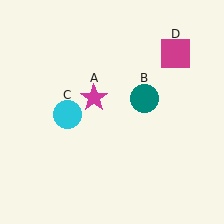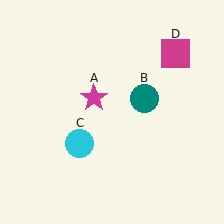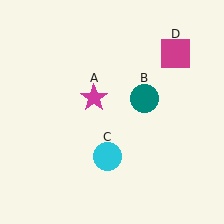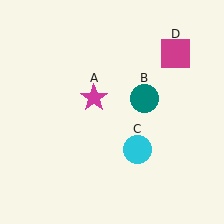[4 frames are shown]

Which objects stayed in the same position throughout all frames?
Magenta star (object A) and teal circle (object B) and magenta square (object D) remained stationary.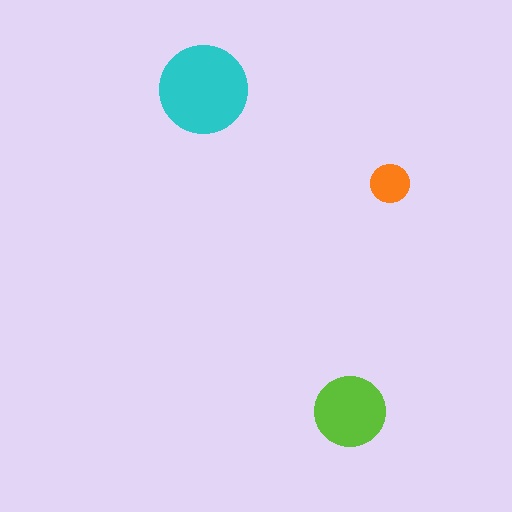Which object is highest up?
The cyan circle is topmost.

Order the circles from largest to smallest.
the cyan one, the lime one, the orange one.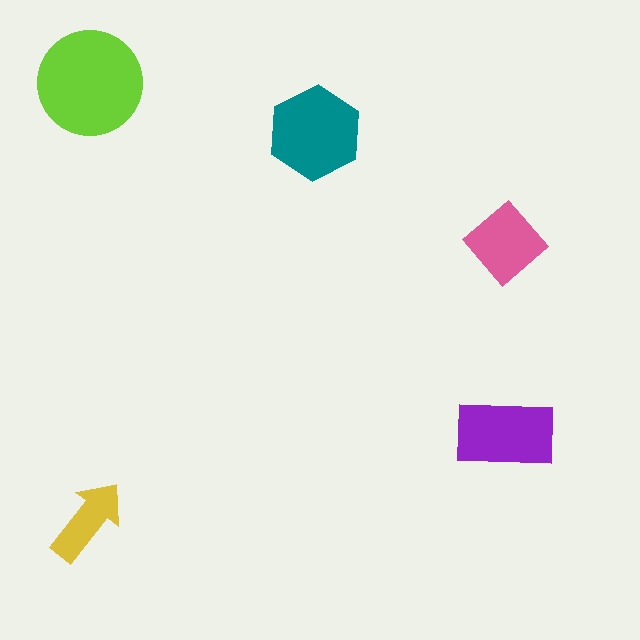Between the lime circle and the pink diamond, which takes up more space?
The lime circle.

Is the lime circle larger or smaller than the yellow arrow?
Larger.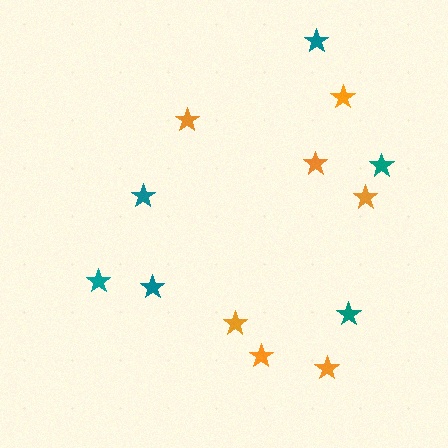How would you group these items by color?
There are 2 groups: one group of orange stars (7) and one group of teal stars (6).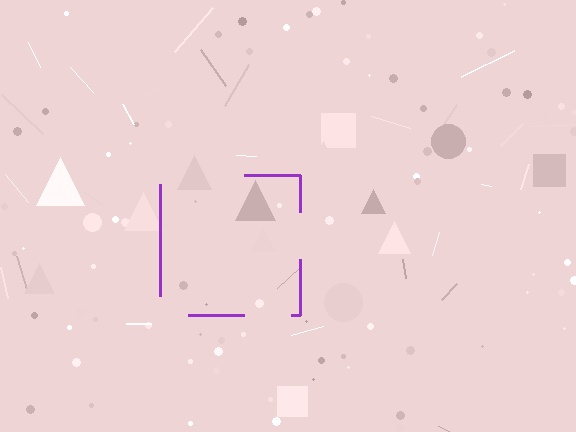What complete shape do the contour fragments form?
The contour fragments form a square.